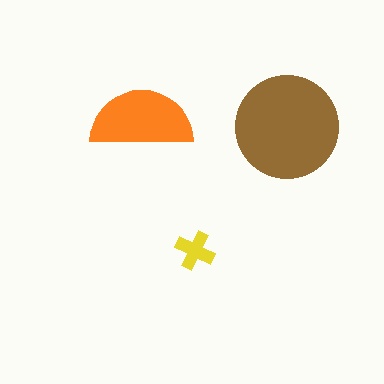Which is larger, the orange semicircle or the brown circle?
The brown circle.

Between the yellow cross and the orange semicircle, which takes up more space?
The orange semicircle.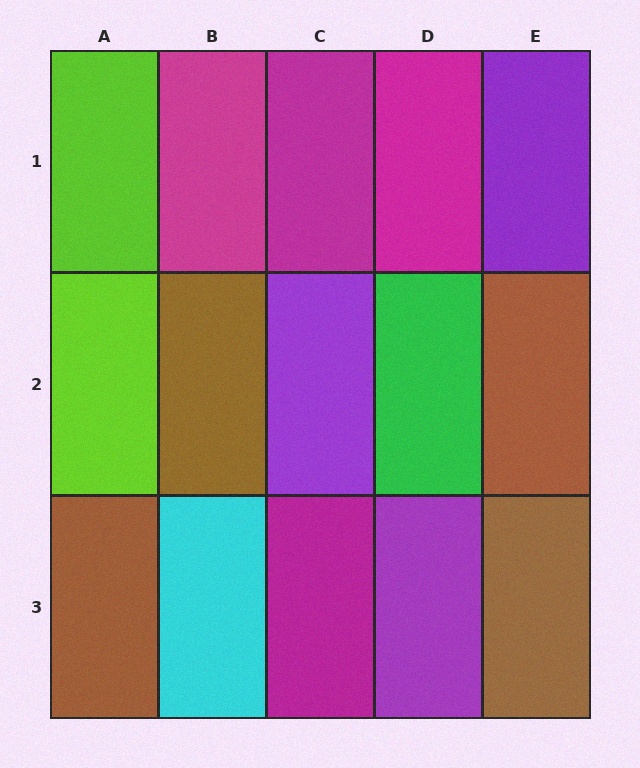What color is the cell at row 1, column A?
Lime.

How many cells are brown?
4 cells are brown.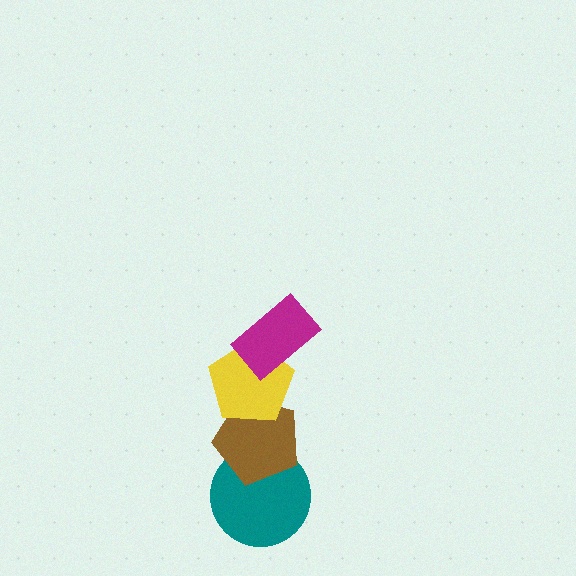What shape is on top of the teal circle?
The brown pentagon is on top of the teal circle.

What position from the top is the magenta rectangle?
The magenta rectangle is 1st from the top.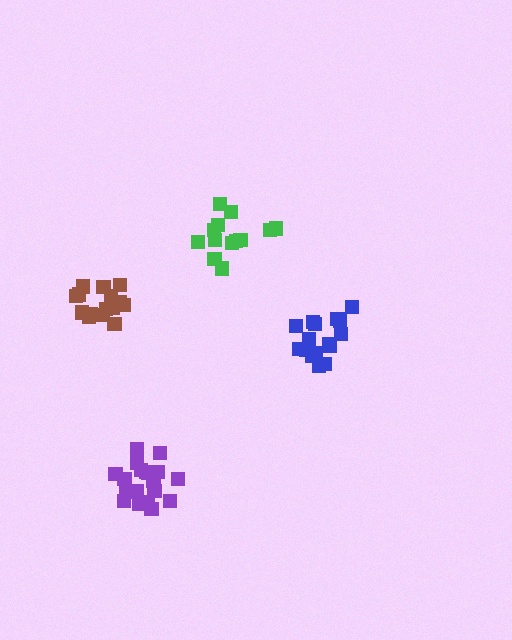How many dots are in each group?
Group 1: 16 dots, Group 2: 13 dots, Group 3: 19 dots, Group 4: 15 dots (63 total).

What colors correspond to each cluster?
The clusters are colored: blue, green, purple, brown.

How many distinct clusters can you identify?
There are 4 distinct clusters.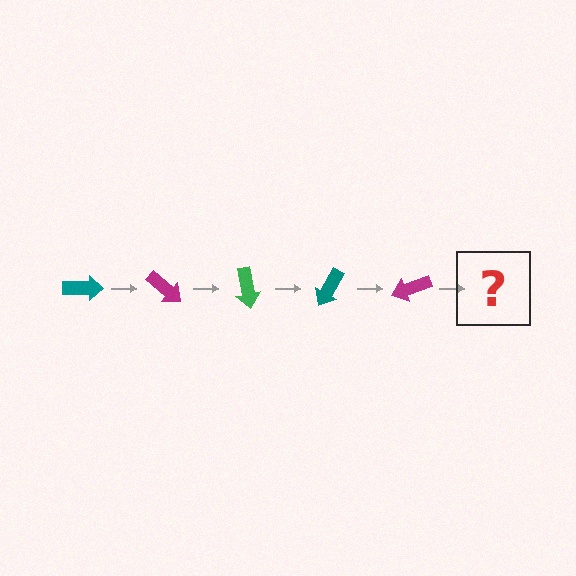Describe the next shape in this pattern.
It should be a green arrow, rotated 200 degrees from the start.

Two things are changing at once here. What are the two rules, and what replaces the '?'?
The two rules are that it rotates 40 degrees each step and the color cycles through teal, magenta, and green. The '?' should be a green arrow, rotated 200 degrees from the start.